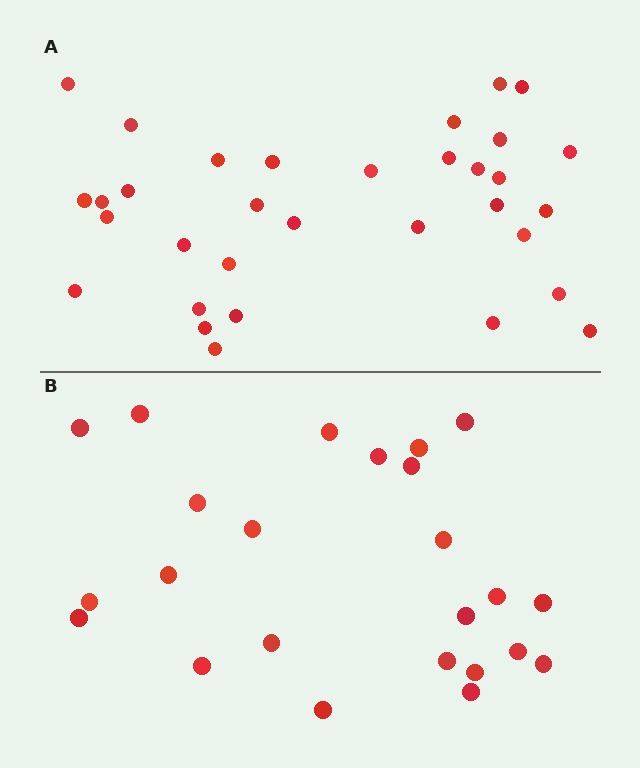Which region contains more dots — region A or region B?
Region A (the top region) has more dots.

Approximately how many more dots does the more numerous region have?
Region A has roughly 8 or so more dots than region B.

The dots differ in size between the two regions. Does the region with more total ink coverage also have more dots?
No. Region B has more total ink coverage because its dots are larger, but region A actually contains more individual dots. Total area can be misleading — the number of items is what matters here.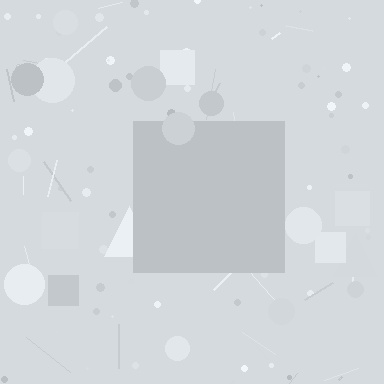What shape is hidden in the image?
A square is hidden in the image.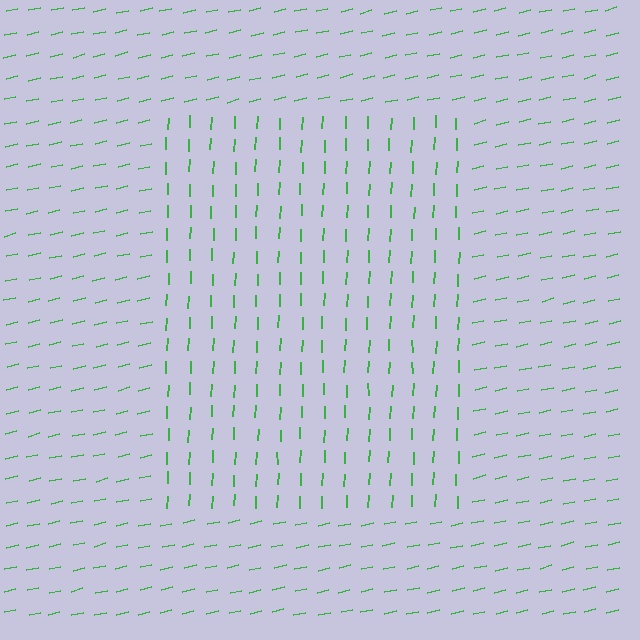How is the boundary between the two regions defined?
The boundary is defined purely by a change in line orientation (approximately 75 degrees difference). All lines are the same color and thickness.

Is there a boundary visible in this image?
Yes, there is a texture boundary formed by a change in line orientation.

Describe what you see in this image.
The image is filled with small green line segments. A rectangle region in the image has lines oriented differently from the surrounding lines, creating a visible texture boundary.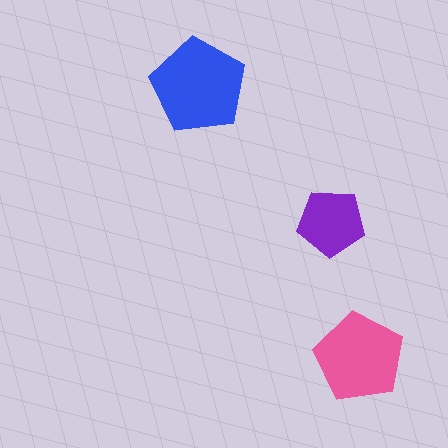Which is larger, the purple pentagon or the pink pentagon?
The pink one.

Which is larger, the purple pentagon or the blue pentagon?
The blue one.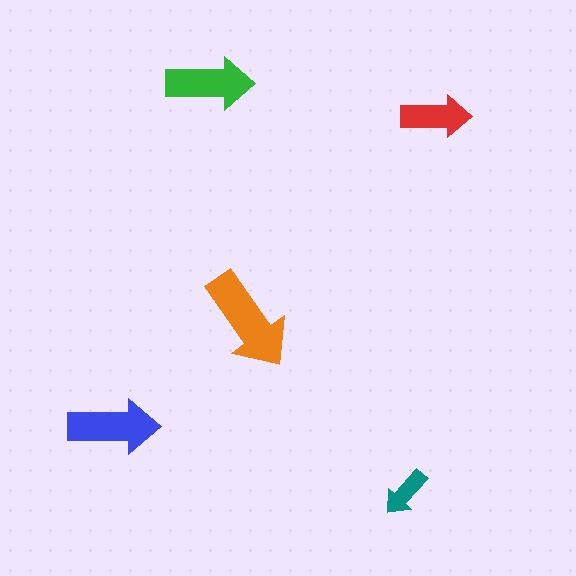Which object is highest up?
The green arrow is topmost.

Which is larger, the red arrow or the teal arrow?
The red one.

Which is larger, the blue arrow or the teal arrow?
The blue one.